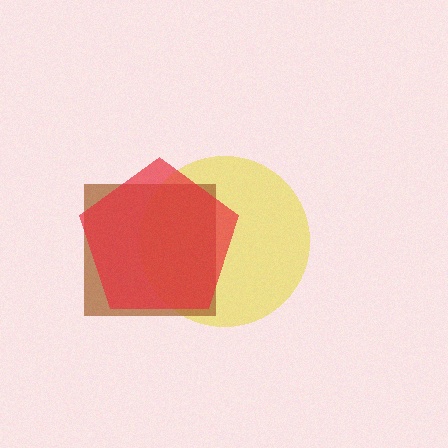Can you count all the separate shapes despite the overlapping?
Yes, there are 3 separate shapes.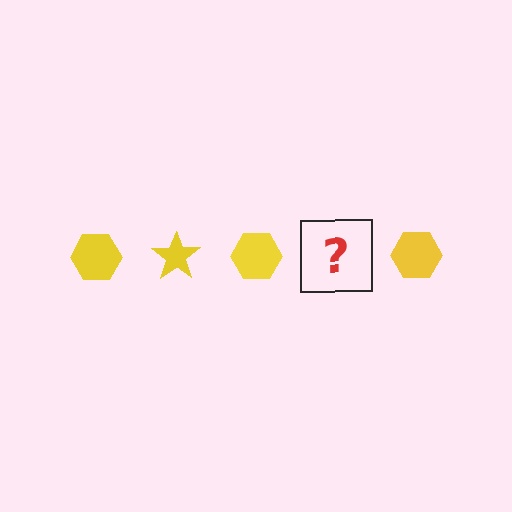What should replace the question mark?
The question mark should be replaced with a yellow star.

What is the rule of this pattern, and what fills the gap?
The rule is that the pattern cycles through hexagon, star shapes in yellow. The gap should be filled with a yellow star.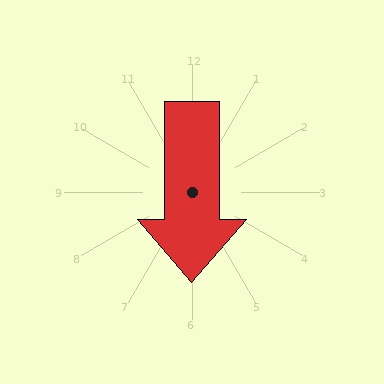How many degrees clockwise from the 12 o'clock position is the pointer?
Approximately 180 degrees.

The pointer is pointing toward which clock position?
Roughly 6 o'clock.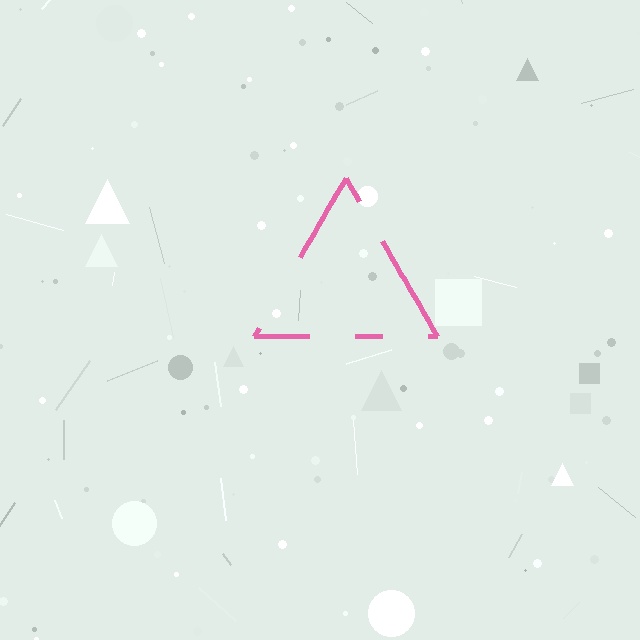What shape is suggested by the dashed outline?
The dashed outline suggests a triangle.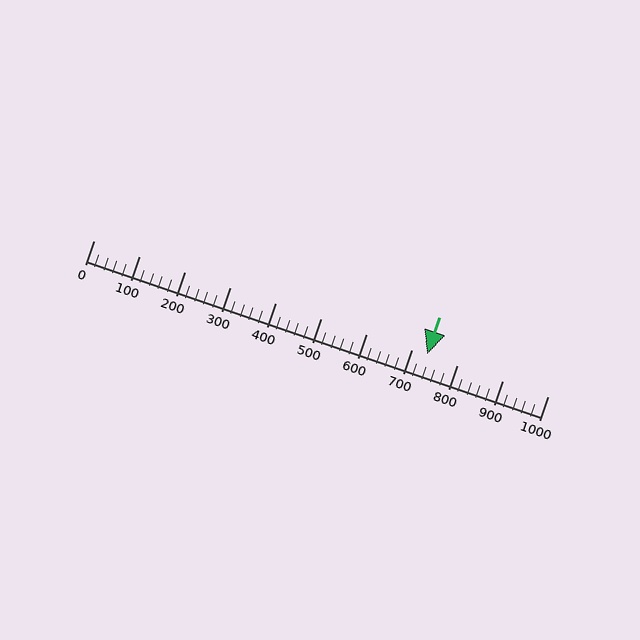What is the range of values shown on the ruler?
The ruler shows values from 0 to 1000.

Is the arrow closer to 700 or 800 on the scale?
The arrow is closer to 700.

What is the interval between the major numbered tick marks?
The major tick marks are spaced 100 units apart.